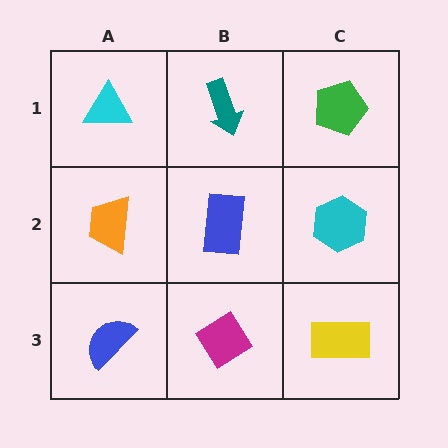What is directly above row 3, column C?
A cyan hexagon.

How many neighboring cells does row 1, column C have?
2.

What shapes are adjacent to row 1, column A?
An orange trapezoid (row 2, column A), a teal arrow (row 1, column B).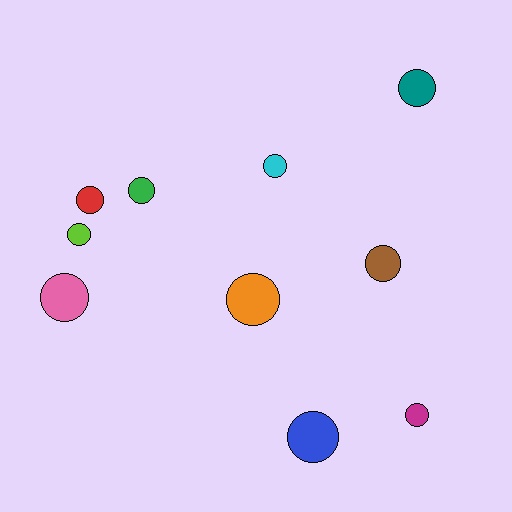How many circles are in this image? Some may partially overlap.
There are 10 circles.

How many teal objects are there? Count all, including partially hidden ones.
There is 1 teal object.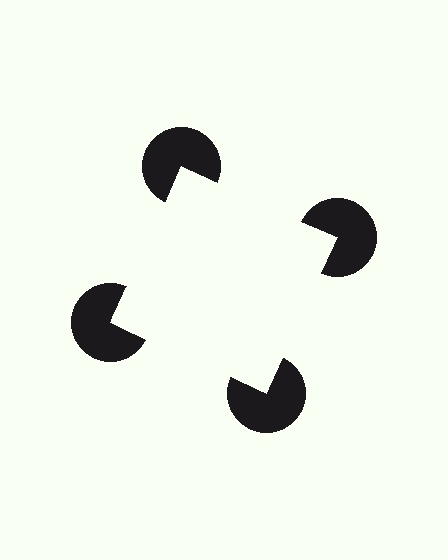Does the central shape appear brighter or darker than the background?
It typically appears slightly brighter than the background, even though no actual brightness change is drawn.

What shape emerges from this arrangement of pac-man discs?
An illusory square — its edges are inferred from the aligned wedge cuts in the pac-man discs, not physically drawn.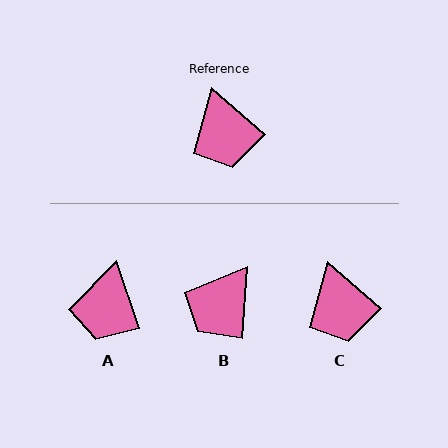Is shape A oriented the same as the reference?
No, it is off by about 30 degrees.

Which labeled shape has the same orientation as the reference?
C.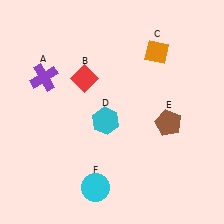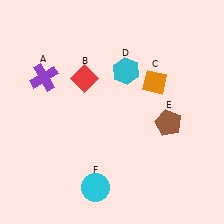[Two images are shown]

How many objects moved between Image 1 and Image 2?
2 objects moved between the two images.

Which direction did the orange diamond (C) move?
The orange diamond (C) moved down.